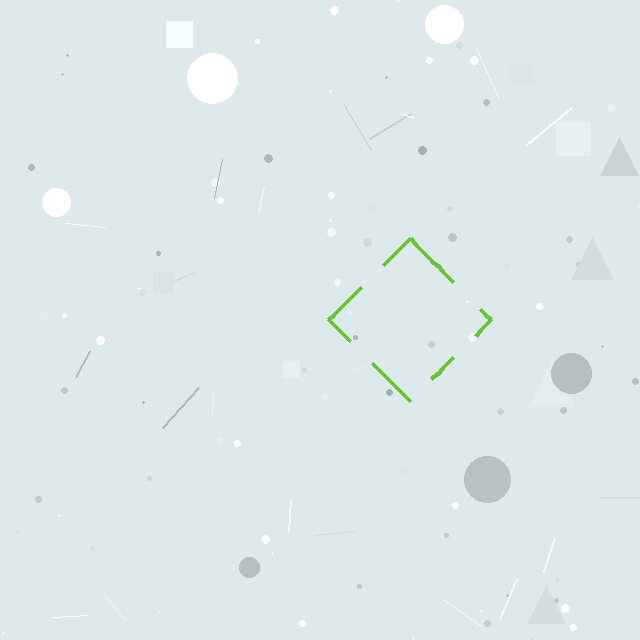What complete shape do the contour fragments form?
The contour fragments form a diamond.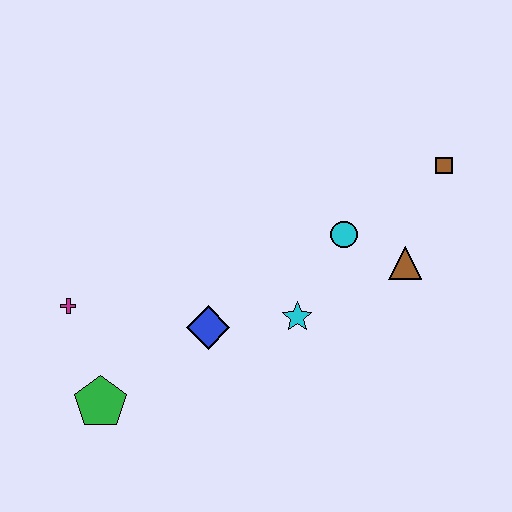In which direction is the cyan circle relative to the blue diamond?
The cyan circle is to the right of the blue diamond.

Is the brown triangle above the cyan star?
Yes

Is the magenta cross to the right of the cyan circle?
No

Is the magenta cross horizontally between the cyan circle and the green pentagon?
No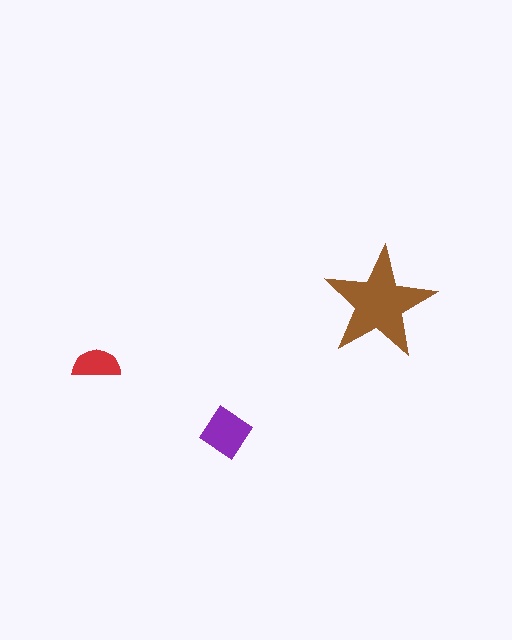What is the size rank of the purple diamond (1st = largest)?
2nd.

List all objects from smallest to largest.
The red semicircle, the purple diamond, the brown star.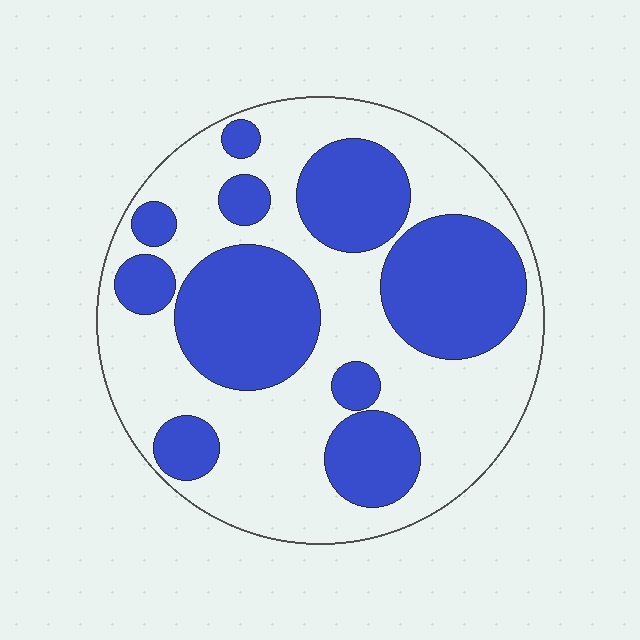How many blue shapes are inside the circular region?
10.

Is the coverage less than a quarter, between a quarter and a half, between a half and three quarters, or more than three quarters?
Between a quarter and a half.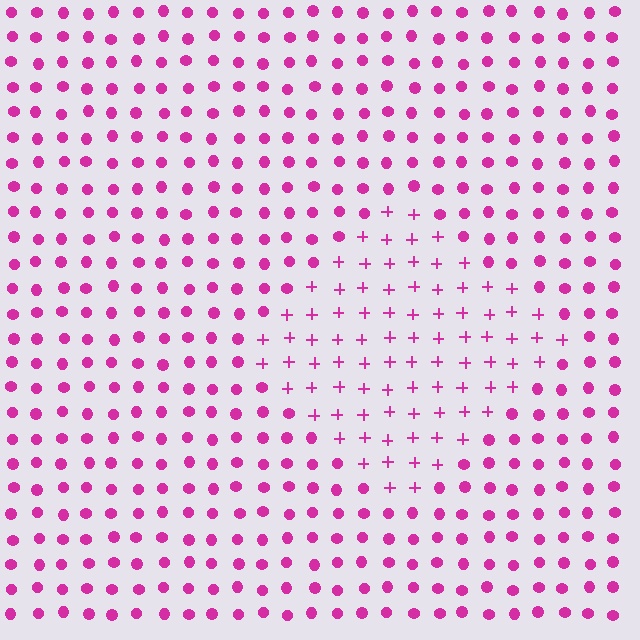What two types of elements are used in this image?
The image uses plus signs inside the diamond region and circles outside it.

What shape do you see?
I see a diamond.